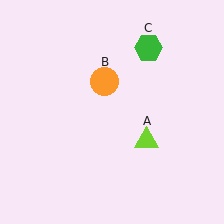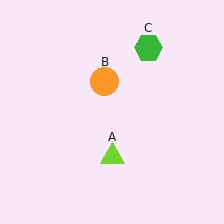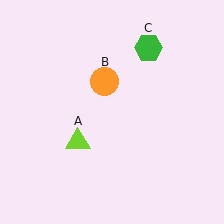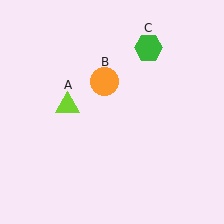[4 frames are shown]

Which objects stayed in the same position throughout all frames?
Orange circle (object B) and green hexagon (object C) remained stationary.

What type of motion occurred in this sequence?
The lime triangle (object A) rotated clockwise around the center of the scene.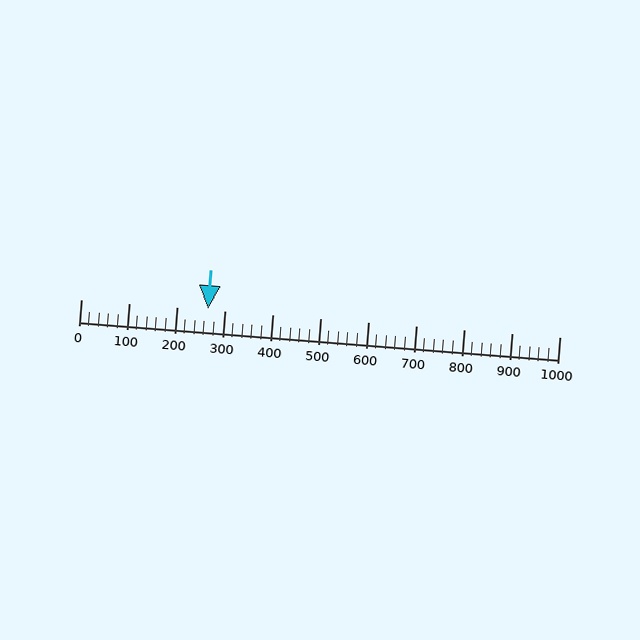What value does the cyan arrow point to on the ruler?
The cyan arrow points to approximately 266.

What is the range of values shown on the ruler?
The ruler shows values from 0 to 1000.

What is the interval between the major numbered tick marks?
The major tick marks are spaced 100 units apart.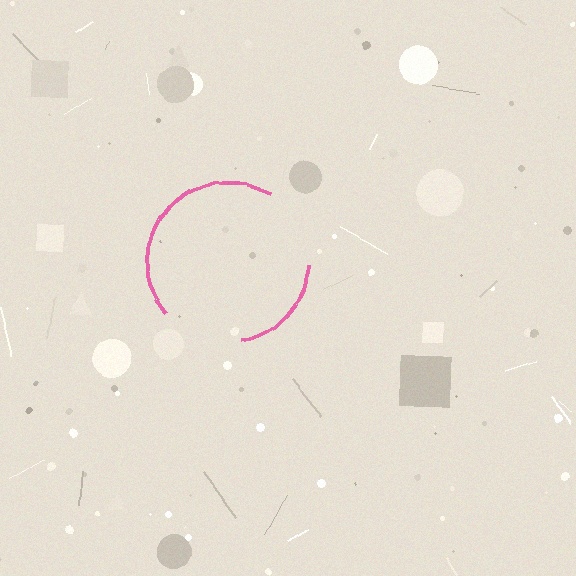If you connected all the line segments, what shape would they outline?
They would outline a circle.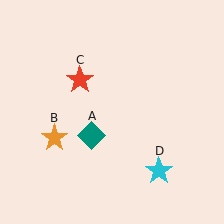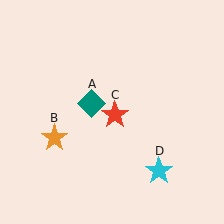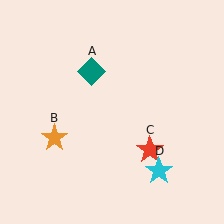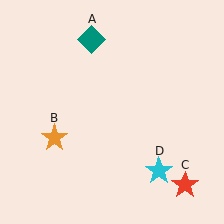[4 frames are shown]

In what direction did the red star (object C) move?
The red star (object C) moved down and to the right.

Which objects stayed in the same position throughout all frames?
Orange star (object B) and cyan star (object D) remained stationary.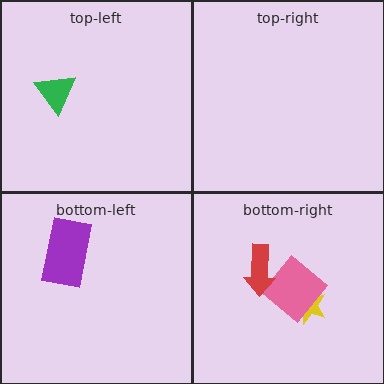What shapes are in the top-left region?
The green triangle.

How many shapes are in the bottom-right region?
3.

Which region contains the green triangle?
The top-left region.